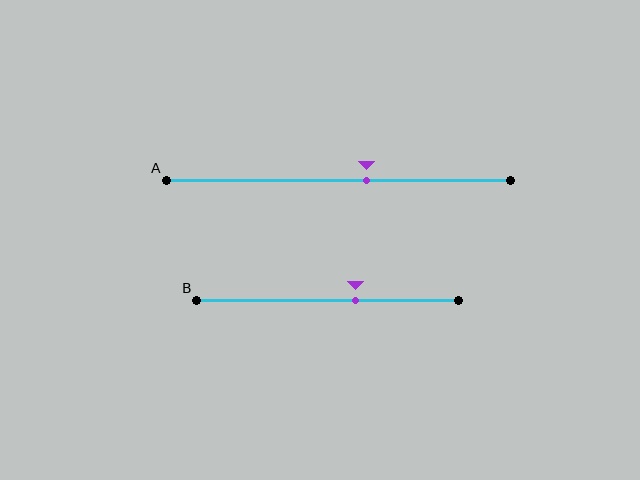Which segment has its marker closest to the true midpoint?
Segment A has its marker closest to the true midpoint.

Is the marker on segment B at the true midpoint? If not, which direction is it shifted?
No, the marker on segment B is shifted to the right by about 11% of the segment length.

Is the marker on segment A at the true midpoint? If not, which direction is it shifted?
No, the marker on segment A is shifted to the right by about 8% of the segment length.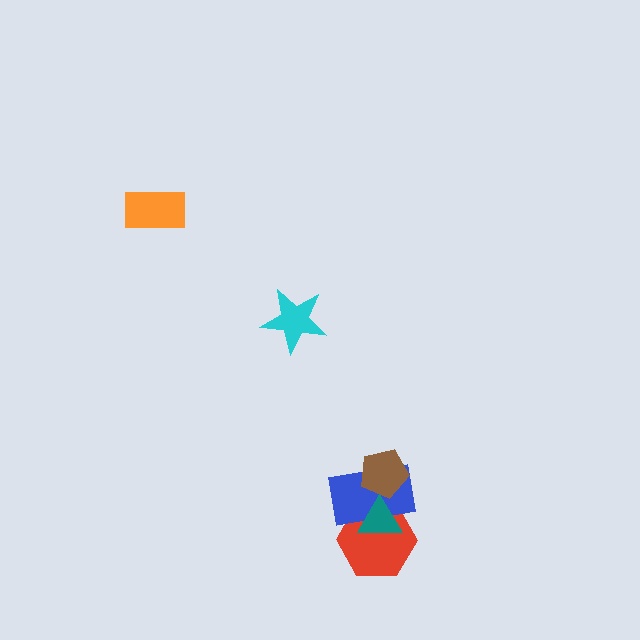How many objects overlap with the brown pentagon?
1 object overlaps with the brown pentagon.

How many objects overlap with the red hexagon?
2 objects overlap with the red hexagon.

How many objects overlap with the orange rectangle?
0 objects overlap with the orange rectangle.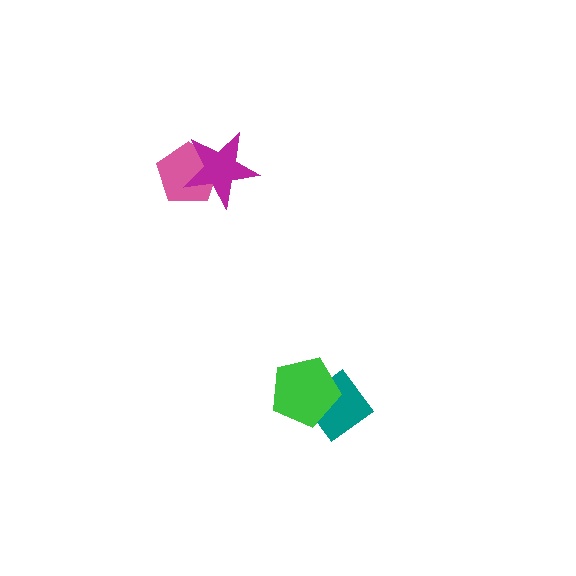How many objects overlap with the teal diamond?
1 object overlaps with the teal diamond.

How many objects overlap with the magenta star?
1 object overlaps with the magenta star.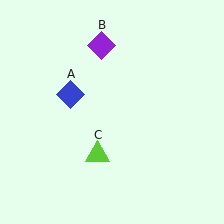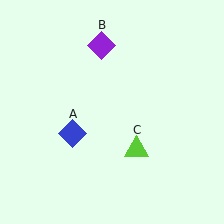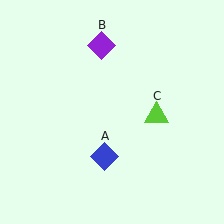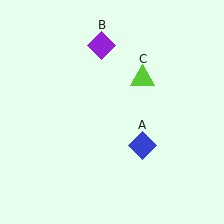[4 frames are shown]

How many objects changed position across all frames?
2 objects changed position: blue diamond (object A), lime triangle (object C).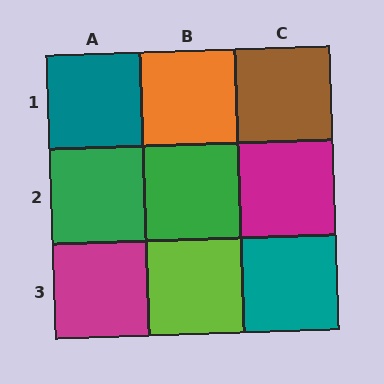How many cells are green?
2 cells are green.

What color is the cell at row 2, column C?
Magenta.